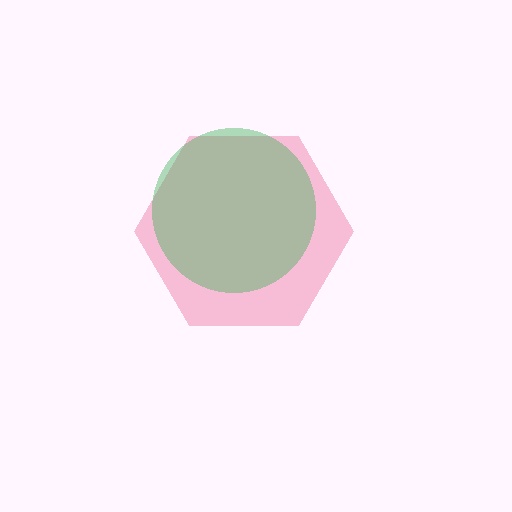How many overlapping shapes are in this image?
There are 2 overlapping shapes in the image.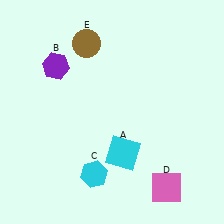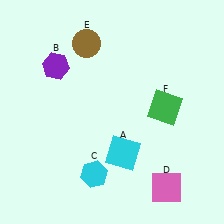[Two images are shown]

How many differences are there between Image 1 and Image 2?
There is 1 difference between the two images.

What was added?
A green square (F) was added in Image 2.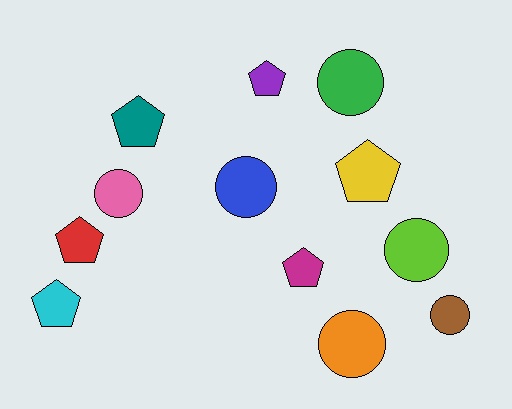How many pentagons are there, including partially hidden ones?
There are 6 pentagons.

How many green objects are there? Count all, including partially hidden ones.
There is 1 green object.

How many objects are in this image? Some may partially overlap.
There are 12 objects.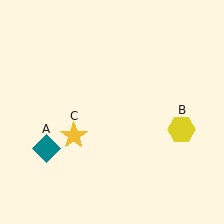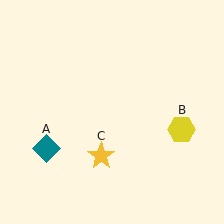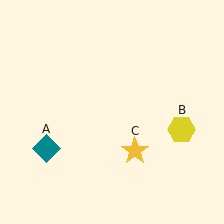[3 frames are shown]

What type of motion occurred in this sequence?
The yellow star (object C) rotated counterclockwise around the center of the scene.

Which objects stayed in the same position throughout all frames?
Teal diamond (object A) and yellow hexagon (object B) remained stationary.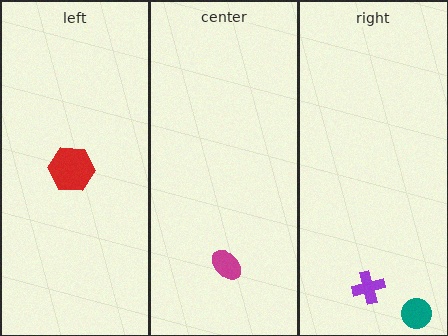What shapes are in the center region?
The magenta ellipse.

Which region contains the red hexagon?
The left region.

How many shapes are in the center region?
1.